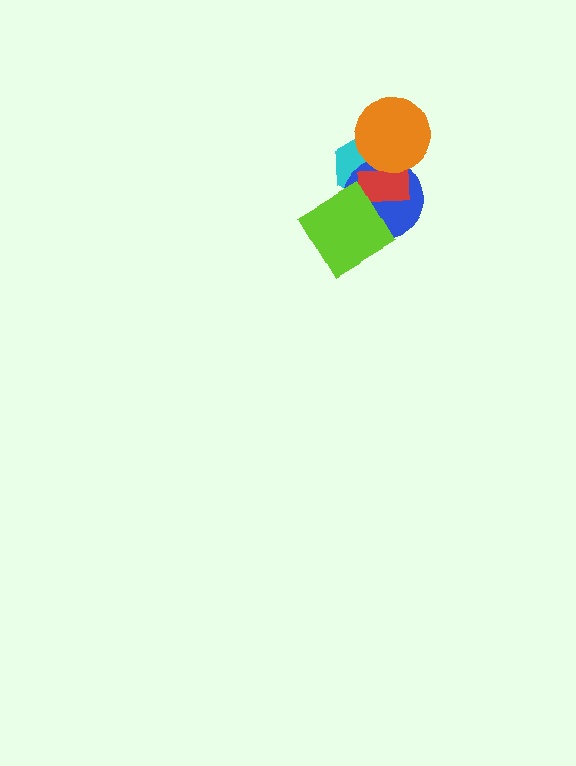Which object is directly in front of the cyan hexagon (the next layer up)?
The blue circle is directly in front of the cyan hexagon.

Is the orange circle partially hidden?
No, no other shape covers it.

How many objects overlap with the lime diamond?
3 objects overlap with the lime diamond.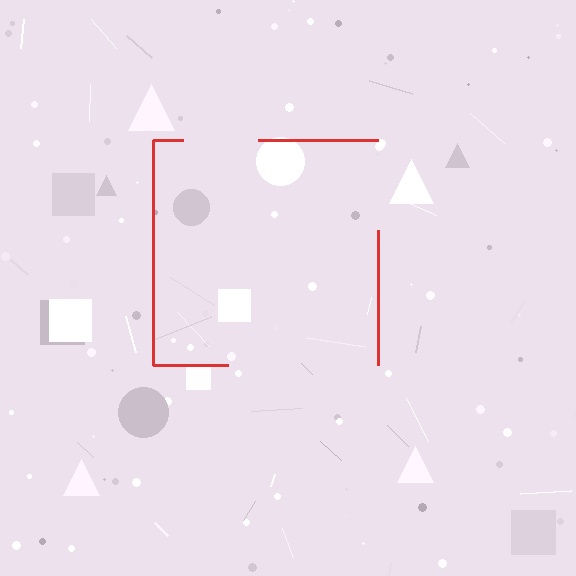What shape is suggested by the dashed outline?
The dashed outline suggests a square.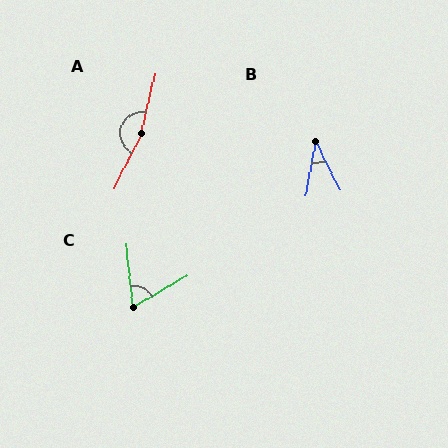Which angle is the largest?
A, at approximately 166 degrees.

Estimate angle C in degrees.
Approximately 66 degrees.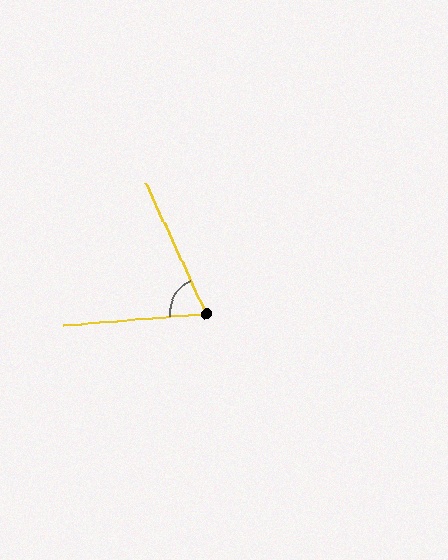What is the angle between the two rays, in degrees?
Approximately 70 degrees.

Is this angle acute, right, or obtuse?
It is acute.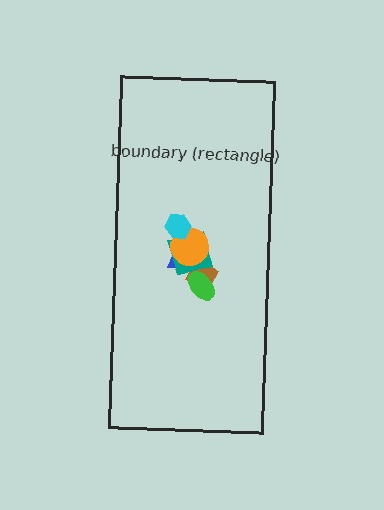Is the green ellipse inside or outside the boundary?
Inside.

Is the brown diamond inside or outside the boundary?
Inside.